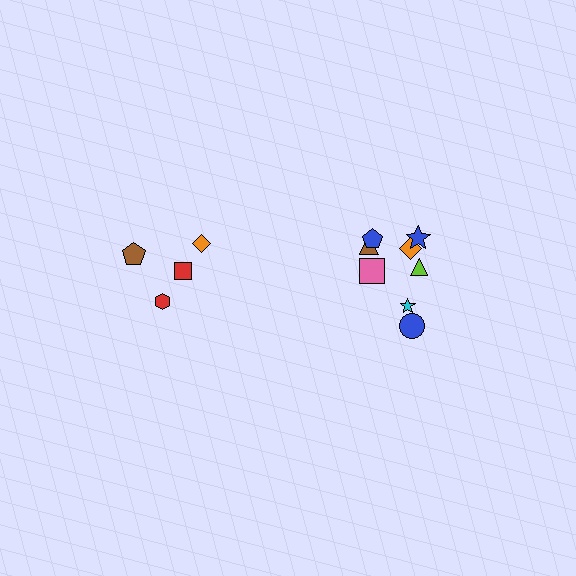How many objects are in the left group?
There are 4 objects.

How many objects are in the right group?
There are 8 objects.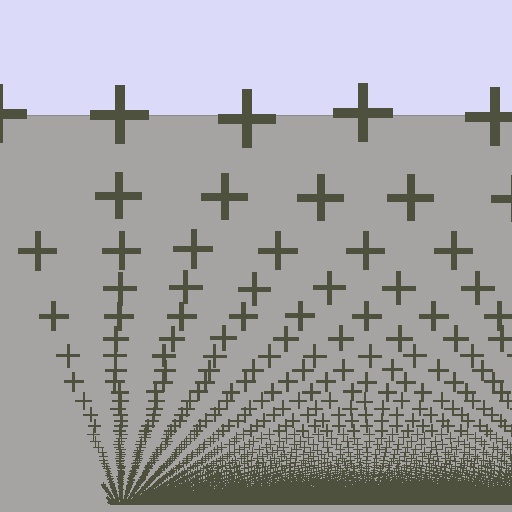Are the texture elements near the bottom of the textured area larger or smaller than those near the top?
Smaller. The gradient is inverted — elements near the bottom are smaller and denser.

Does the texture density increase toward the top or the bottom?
Density increases toward the bottom.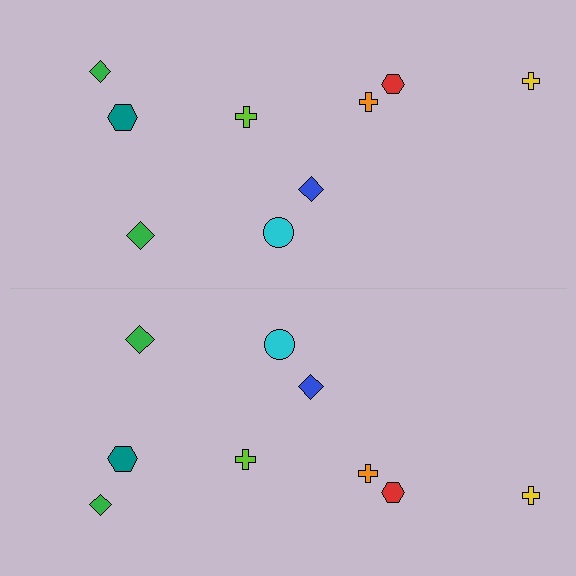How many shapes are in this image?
There are 18 shapes in this image.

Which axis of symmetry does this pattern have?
The pattern has a horizontal axis of symmetry running through the center of the image.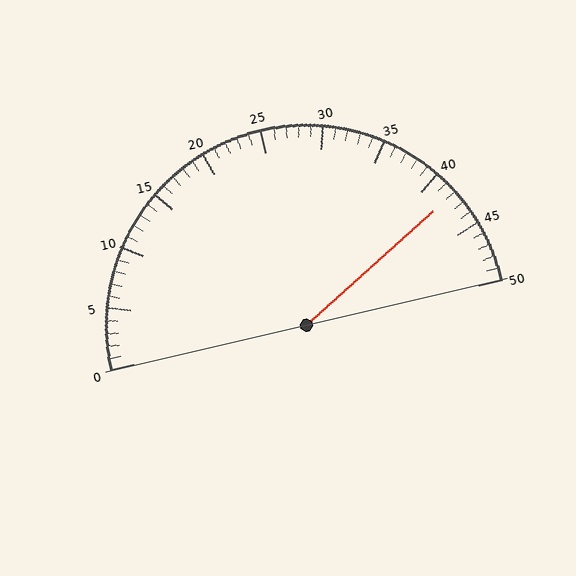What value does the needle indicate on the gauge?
The needle indicates approximately 42.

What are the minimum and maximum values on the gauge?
The gauge ranges from 0 to 50.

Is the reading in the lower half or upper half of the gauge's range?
The reading is in the upper half of the range (0 to 50).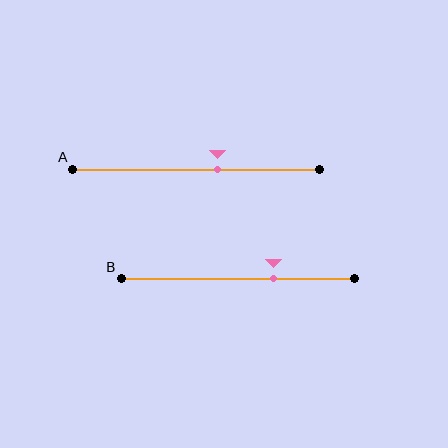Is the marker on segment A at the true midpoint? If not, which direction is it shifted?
No, the marker on segment A is shifted to the right by about 9% of the segment length.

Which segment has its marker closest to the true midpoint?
Segment A has its marker closest to the true midpoint.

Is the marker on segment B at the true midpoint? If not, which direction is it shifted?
No, the marker on segment B is shifted to the right by about 16% of the segment length.